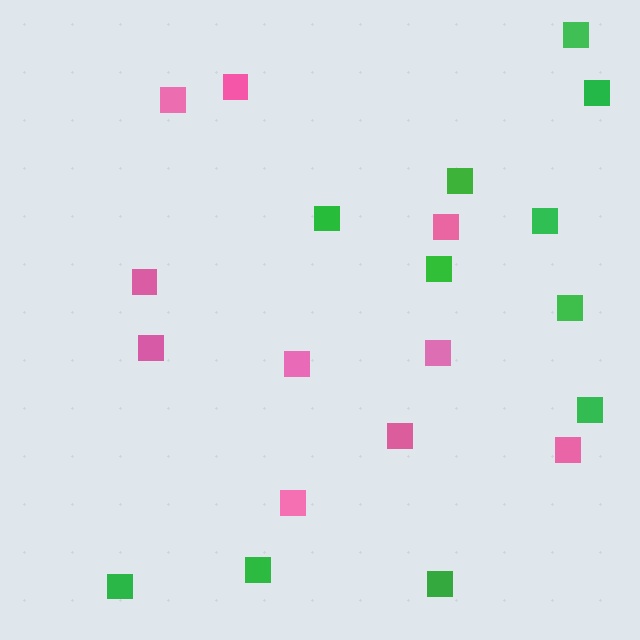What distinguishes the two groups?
There are 2 groups: one group of pink squares (10) and one group of green squares (11).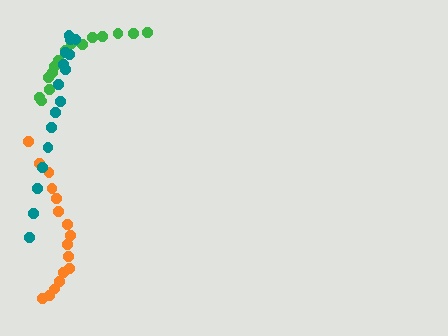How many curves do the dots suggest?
There are 3 distinct paths.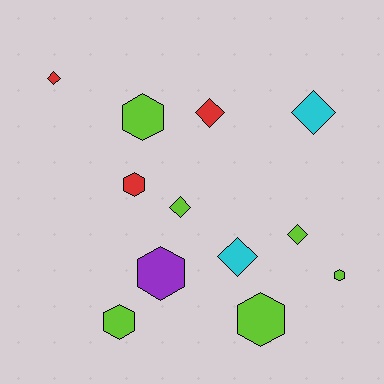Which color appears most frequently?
Lime, with 6 objects.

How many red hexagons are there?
There is 1 red hexagon.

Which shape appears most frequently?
Diamond, with 6 objects.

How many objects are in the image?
There are 12 objects.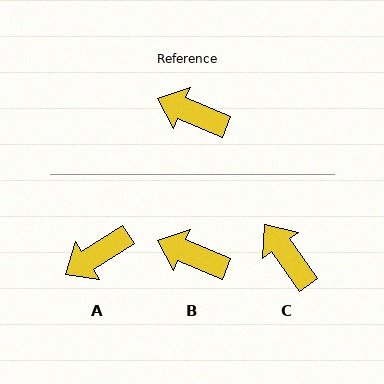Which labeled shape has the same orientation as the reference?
B.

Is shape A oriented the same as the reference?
No, it is off by about 55 degrees.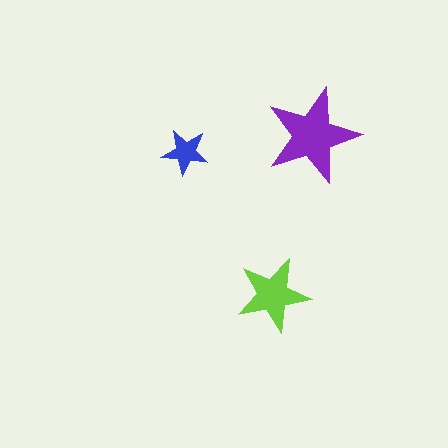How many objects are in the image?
There are 3 objects in the image.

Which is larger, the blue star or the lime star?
The lime one.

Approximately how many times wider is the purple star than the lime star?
About 1.5 times wider.